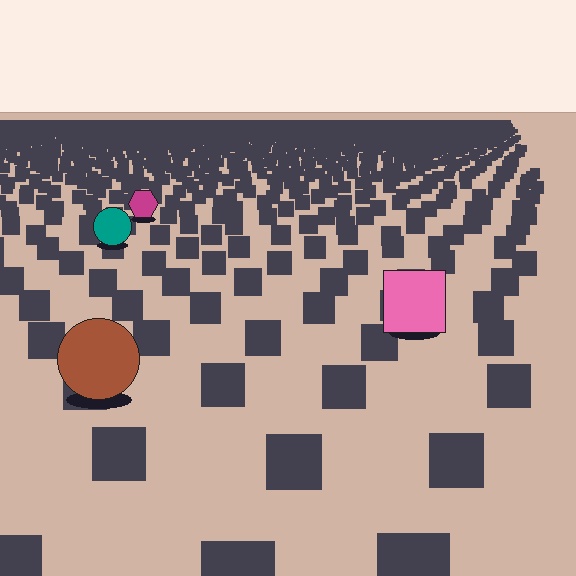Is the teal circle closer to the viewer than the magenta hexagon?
Yes. The teal circle is closer — you can tell from the texture gradient: the ground texture is coarser near it.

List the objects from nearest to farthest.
From nearest to farthest: the brown circle, the pink square, the teal circle, the magenta hexagon.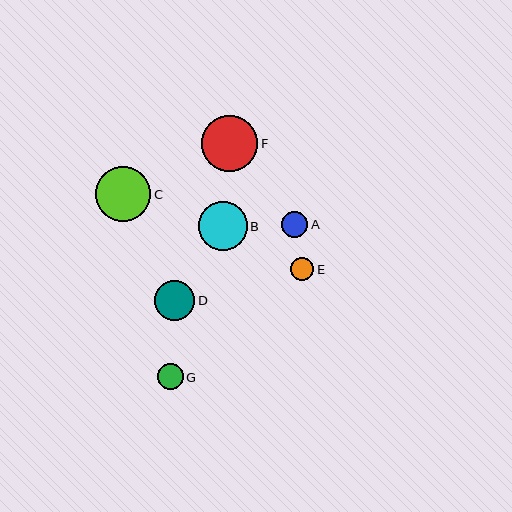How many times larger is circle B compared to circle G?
Circle B is approximately 1.9 times the size of circle G.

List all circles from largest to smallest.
From largest to smallest: F, C, B, D, G, A, E.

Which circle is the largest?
Circle F is the largest with a size of approximately 56 pixels.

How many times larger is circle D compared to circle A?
Circle D is approximately 1.6 times the size of circle A.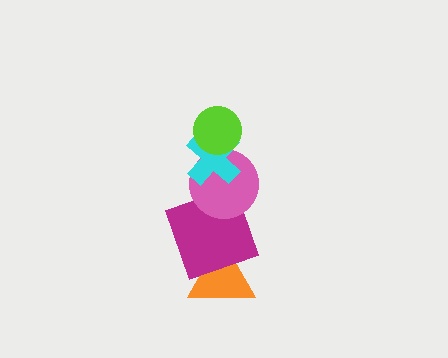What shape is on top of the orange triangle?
The magenta square is on top of the orange triangle.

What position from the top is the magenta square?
The magenta square is 4th from the top.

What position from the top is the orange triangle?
The orange triangle is 5th from the top.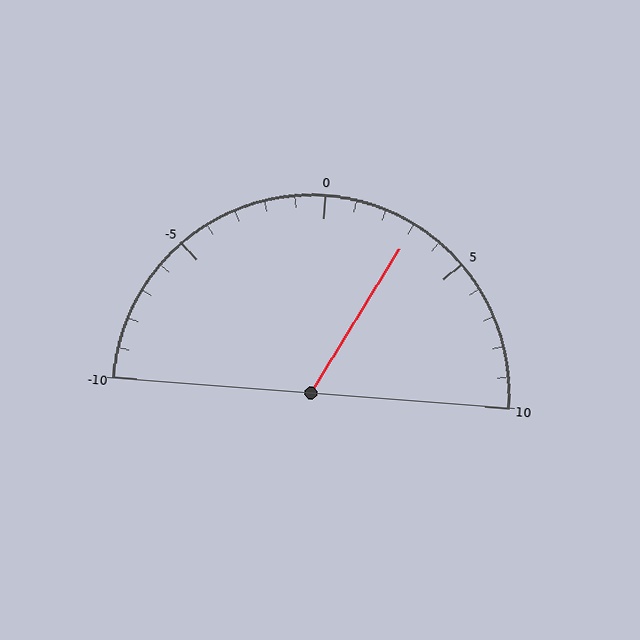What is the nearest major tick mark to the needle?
The nearest major tick mark is 5.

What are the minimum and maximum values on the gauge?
The gauge ranges from -10 to 10.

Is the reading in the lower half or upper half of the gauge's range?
The reading is in the upper half of the range (-10 to 10).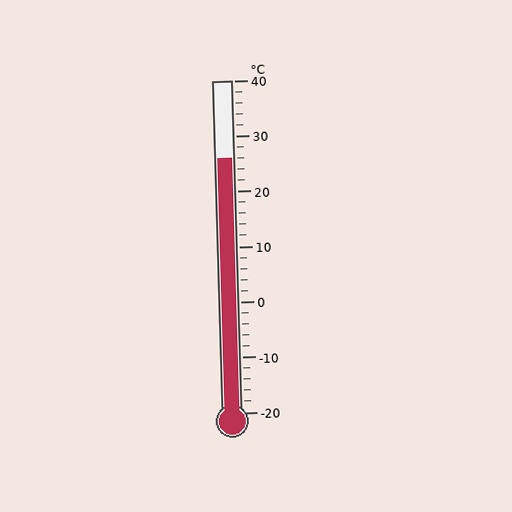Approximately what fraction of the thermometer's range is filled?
The thermometer is filled to approximately 75% of its range.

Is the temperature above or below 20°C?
The temperature is above 20°C.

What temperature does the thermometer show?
The thermometer shows approximately 26°C.